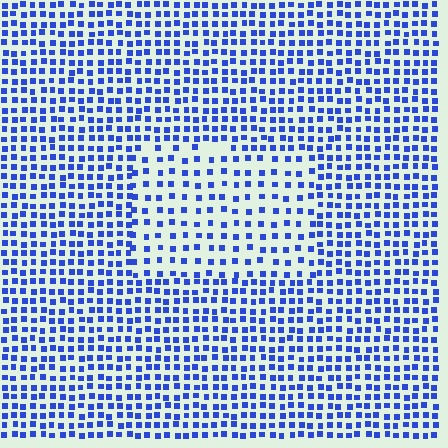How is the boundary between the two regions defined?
The boundary is defined by a change in element density (approximately 1.8x ratio). All elements are the same color, size, and shape.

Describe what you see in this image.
The image contains small blue elements arranged at two different densities. A rectangle-shaped region is visible where the elements are less densely packed than the surrounding area.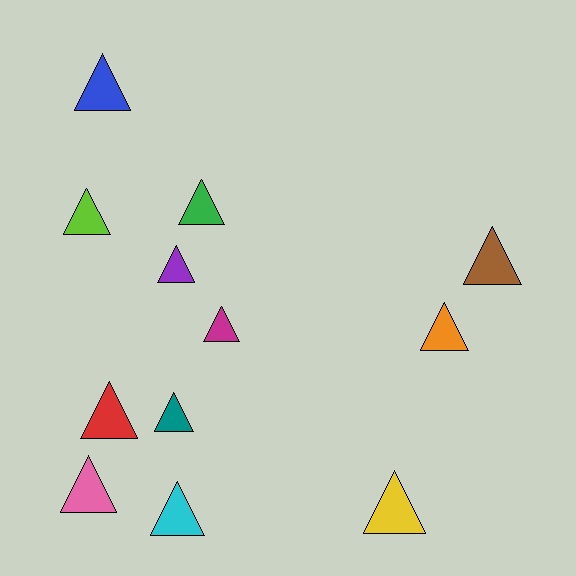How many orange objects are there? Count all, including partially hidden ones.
There is 1 orange object.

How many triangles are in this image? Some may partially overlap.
There are 12 triangles.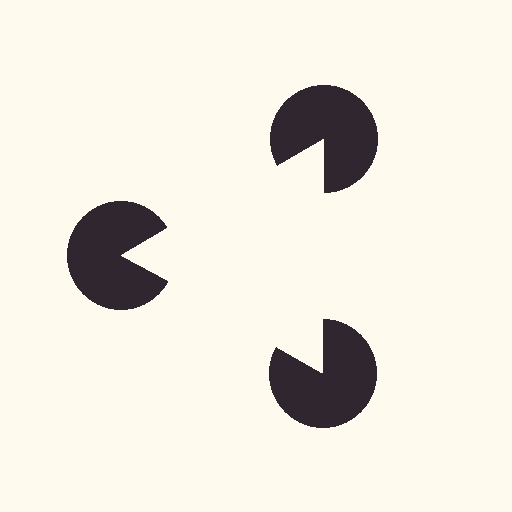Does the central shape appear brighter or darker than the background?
It typically appears slightly brighter than the background, even though no actual brightness change is drawn.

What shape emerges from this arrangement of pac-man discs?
An illusory triangle — its edges are inferred from the aligned wedge cuts in the pac-man discs, not physically drawn.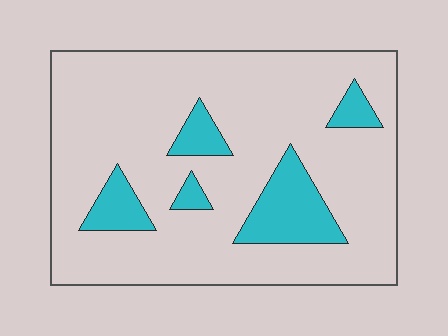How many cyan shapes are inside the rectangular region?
5.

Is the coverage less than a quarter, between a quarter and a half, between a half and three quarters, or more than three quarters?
Less than a quarter.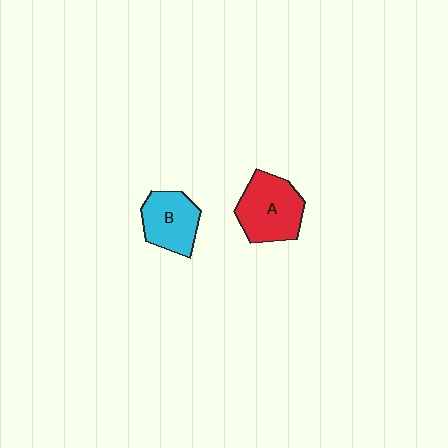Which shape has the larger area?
Shape A (red).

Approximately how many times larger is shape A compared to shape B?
Approximately 1.3 times.